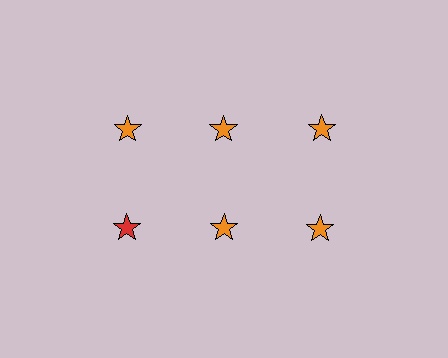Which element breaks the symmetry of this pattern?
The red star in the second row, leftmost column breaks the symmetry. All other shapes are orange stars.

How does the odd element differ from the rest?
It has a different color: red instead of orange.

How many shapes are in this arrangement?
There are 6 shapes arranged in a grid pattern.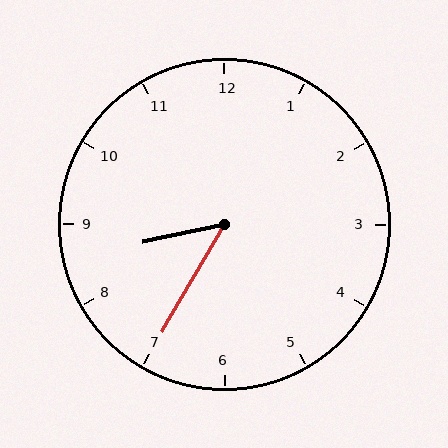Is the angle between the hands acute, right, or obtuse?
It is acute.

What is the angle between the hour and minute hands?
Approximately 48 degrees.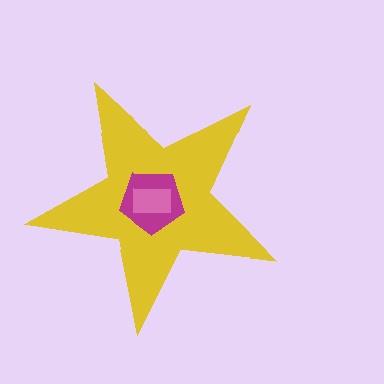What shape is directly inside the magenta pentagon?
The pink rectangle.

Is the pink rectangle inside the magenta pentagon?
Yes.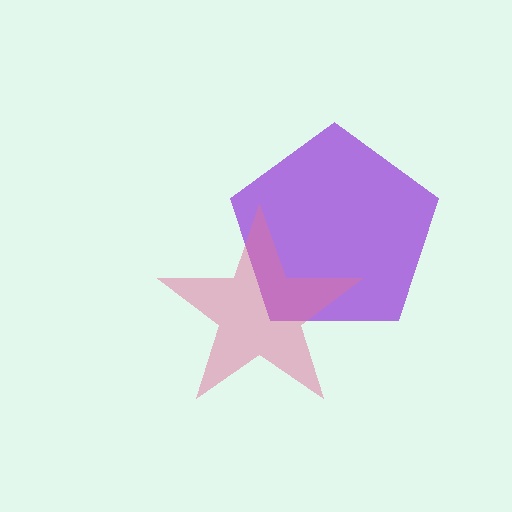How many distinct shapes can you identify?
There are 2 distinct shapes: a purple pentagon, a pink star.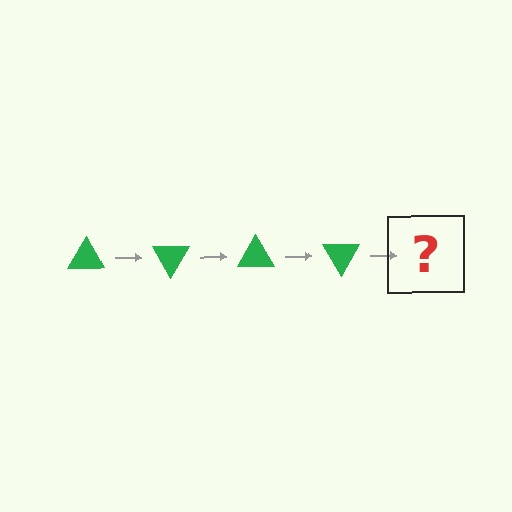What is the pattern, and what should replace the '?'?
The pattern is that the triangle rotates 60 degrees each step. The '?' should be a green triangle rotated 240 degrees.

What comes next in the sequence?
The next element should be a green triangle rotated 240 degrees.